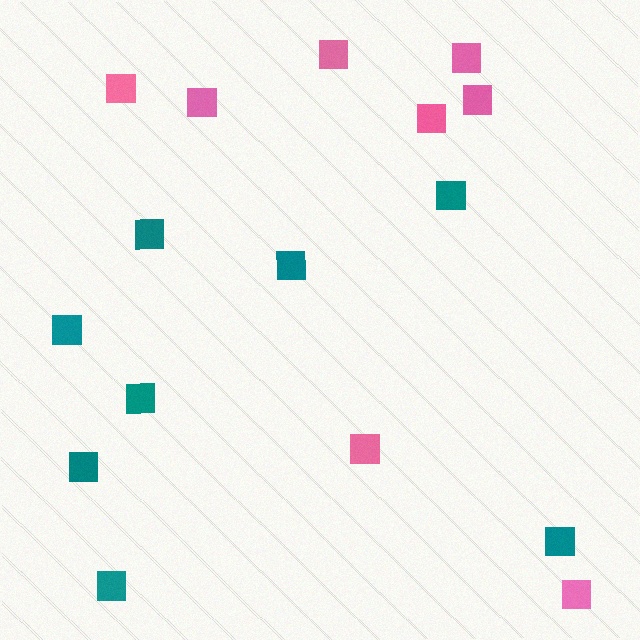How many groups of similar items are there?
There are 2 groups: one group of pink squares (8) and one group of teal squares (8).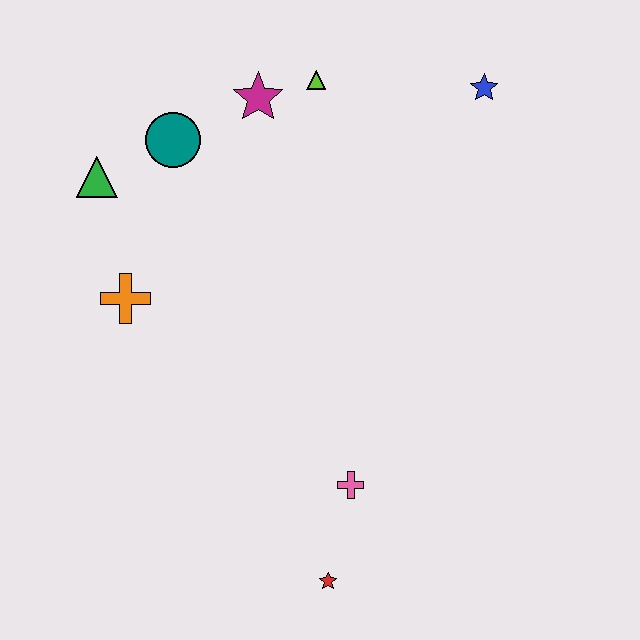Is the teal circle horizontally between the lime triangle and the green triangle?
Yes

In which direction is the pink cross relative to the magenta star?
The pink cross is below the magenta star.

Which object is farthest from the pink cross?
The blue star is farthest from the pink cross.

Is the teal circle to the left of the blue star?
Yes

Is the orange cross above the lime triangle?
No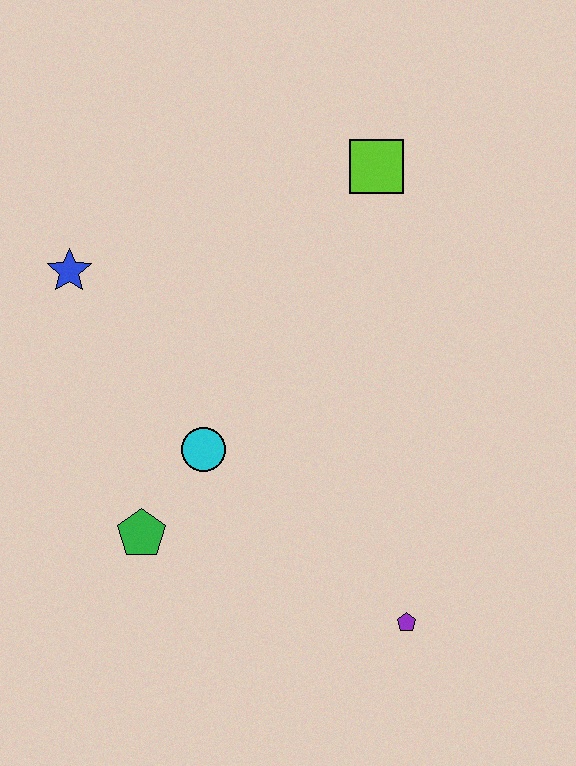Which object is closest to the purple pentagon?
The cyan circle is closest to the purple pentagon.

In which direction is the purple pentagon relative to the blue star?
The purple pentagon is below the blue star.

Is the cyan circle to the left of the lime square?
Yes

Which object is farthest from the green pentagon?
The lime square is farthest from the green pentagon.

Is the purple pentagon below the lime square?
Yes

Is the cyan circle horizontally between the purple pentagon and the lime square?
No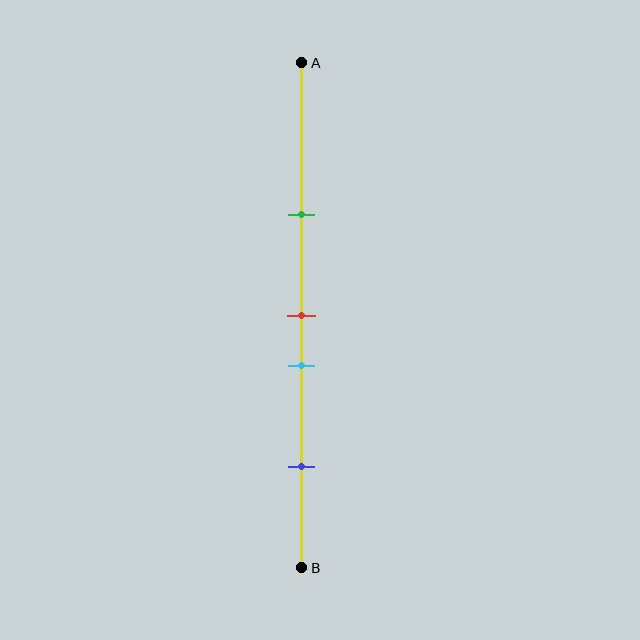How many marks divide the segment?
There are 4 marks dividing the segment.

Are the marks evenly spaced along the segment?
No, the marks are not evenly spaced.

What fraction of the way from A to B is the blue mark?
The blue mark is approximately 80% (0.8) of the way from A to B.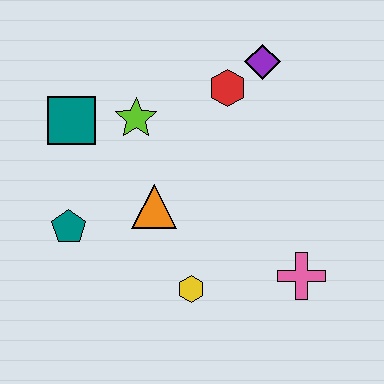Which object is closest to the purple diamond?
The red hexagon is closest to the purple diamond.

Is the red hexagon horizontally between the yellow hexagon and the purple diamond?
Yes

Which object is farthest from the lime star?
The pink cross is farthest from the lime star.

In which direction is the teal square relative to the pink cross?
The teal square is to the left of the pink cross.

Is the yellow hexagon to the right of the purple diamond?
No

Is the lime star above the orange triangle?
Yes